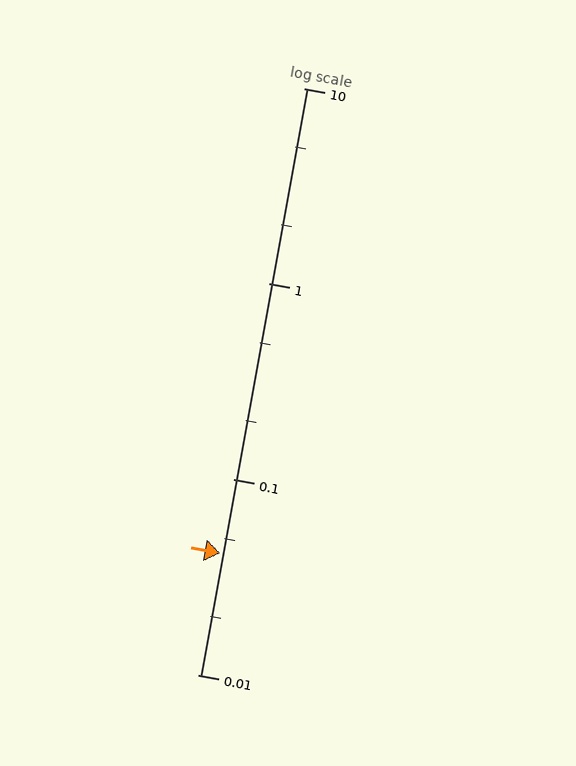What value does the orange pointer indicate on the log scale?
The pointer indicates approximately 0.042.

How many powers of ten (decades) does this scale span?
The scale spans 3 decades, from 0.01 to 10.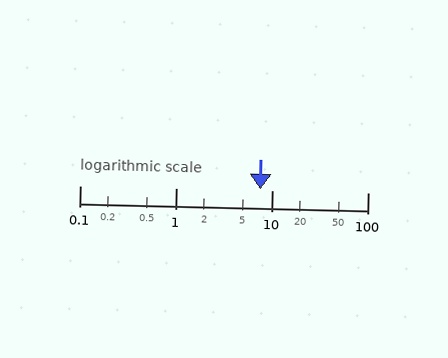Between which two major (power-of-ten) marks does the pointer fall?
The pointer is between 1 and 10.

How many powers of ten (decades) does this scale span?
The scale spans 3 decades, from 0.1 to 100.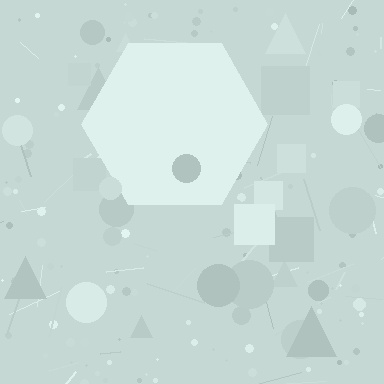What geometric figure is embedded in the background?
A hexagon is embedded in the background.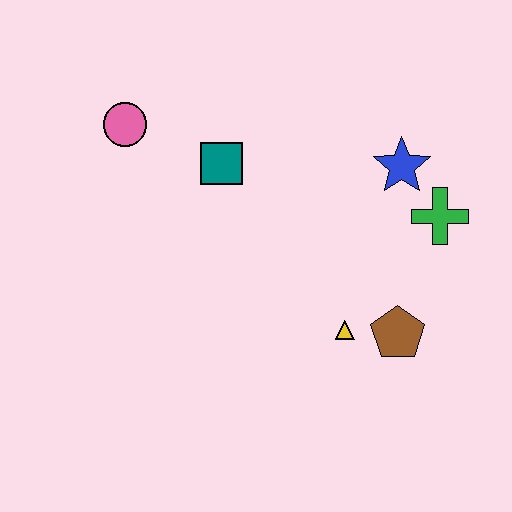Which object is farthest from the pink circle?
The brown pentagon is farthest from the pink circle.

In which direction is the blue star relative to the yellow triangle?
The blue star is above the yellow triangle.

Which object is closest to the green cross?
The blue star is closest to the green cross.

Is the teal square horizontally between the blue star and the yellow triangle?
No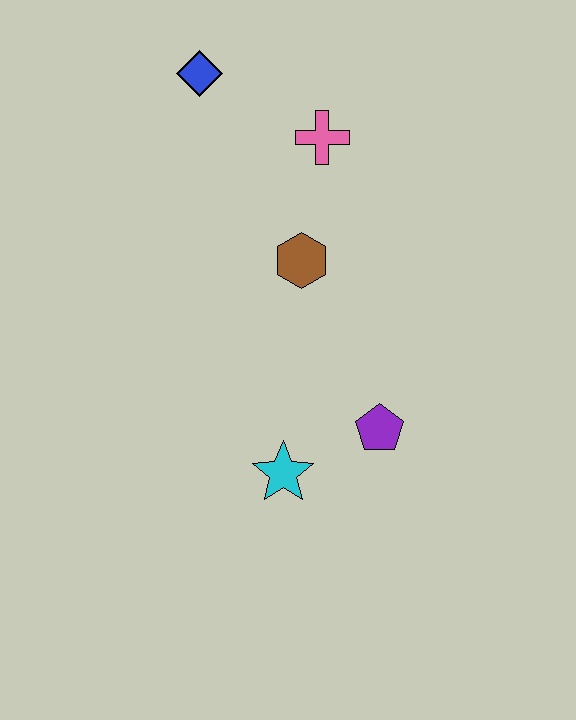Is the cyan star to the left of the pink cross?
Yes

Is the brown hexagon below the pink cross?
Yes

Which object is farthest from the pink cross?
The cyan star is farthest from the pink cross.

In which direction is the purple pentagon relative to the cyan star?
The purple pentagon is to the right of the cyan star.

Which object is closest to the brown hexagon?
The pink cross is closest to the brown hexagon.